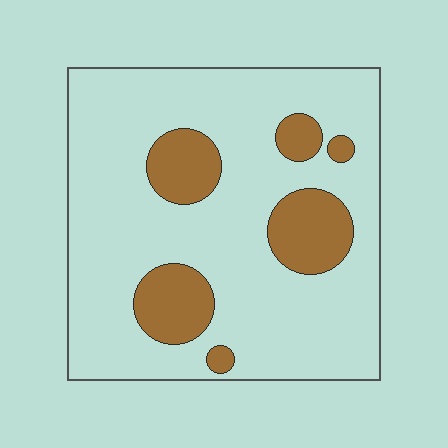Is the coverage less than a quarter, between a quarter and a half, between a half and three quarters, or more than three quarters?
Less than a quarter.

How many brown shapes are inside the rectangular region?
6.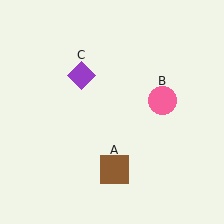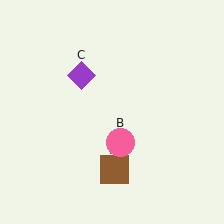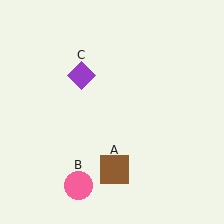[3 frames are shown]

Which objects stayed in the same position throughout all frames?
Brown square (object A) and purple diamond (object C) remained stationary.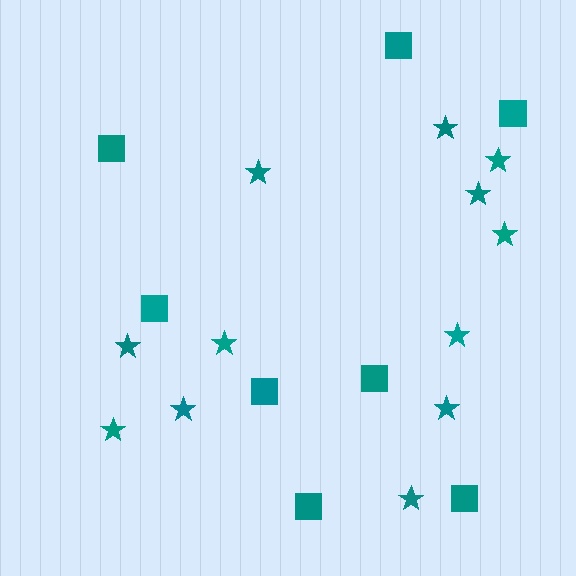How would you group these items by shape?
There are 2 groups: one group of stars (12) and one group of squares (8).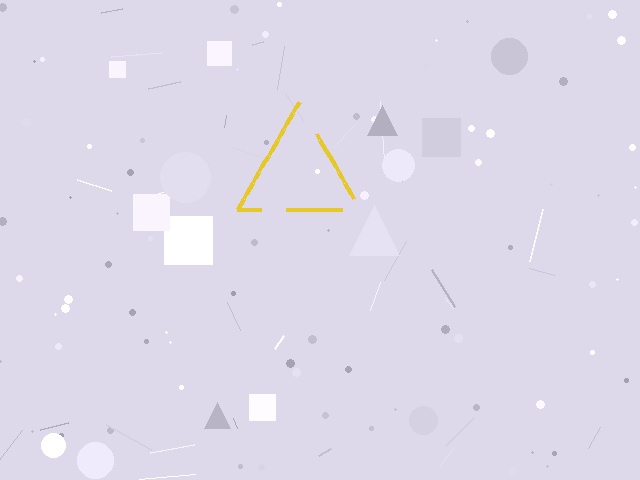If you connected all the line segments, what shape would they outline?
They would outline a triangle.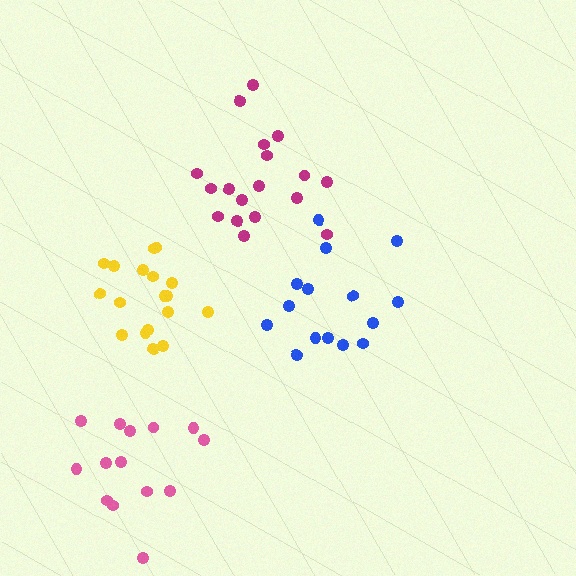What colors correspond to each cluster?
The clusters are colored: blue, pink, magenta, yellow.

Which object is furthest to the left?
The pink cluster is leftmost.